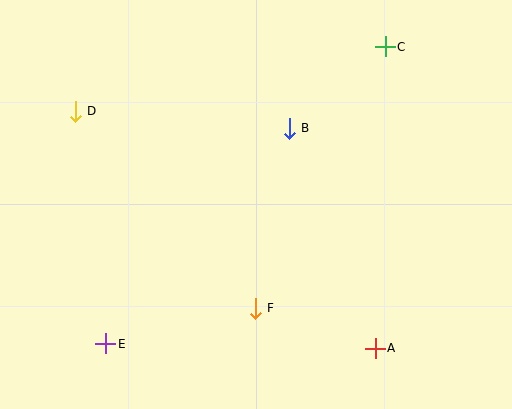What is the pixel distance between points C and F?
The distance between C and F is 292 pixels.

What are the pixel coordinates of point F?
Point F is at (255, 308).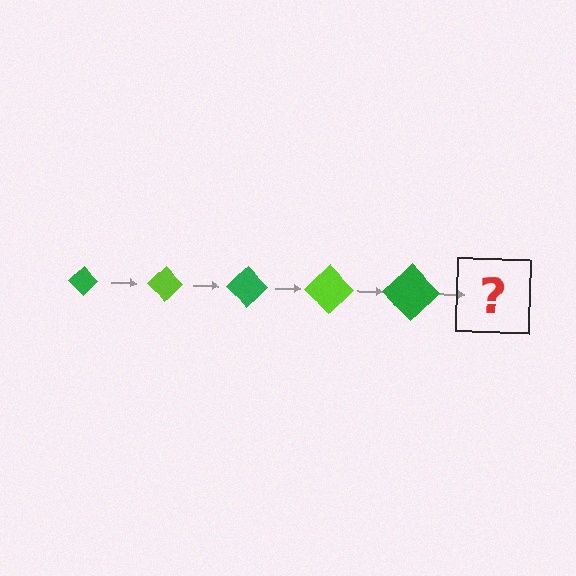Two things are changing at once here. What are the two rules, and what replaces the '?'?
The two rules are that the diamond grows larger each step and the color cycles through green and lime. The '?' should be a lime diamond, larger than the previous one.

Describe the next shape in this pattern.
It should be a lime diamond, larger than the previous one.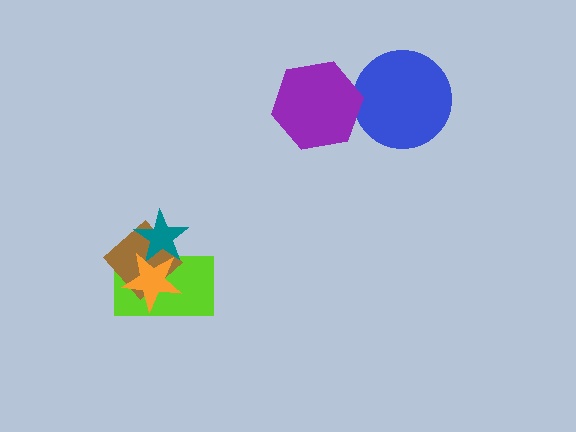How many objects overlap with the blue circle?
1 object overlaps with the blue circle.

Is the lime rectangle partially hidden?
Yes, it is partially covered by another shape.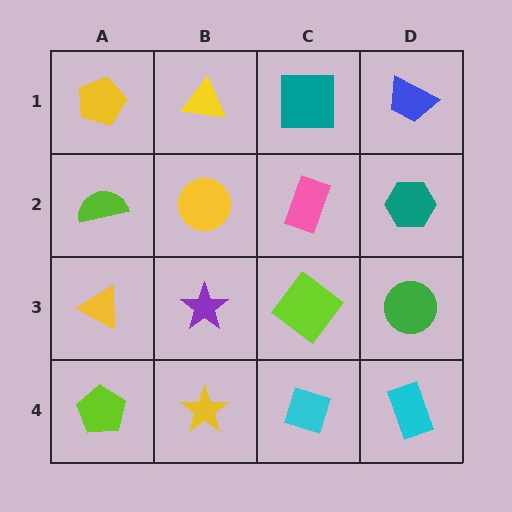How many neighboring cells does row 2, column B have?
4.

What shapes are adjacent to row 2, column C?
A teal square (row 1, column C), a lime diamond (row 3, column C), a yellow circle (row 2, column B), a teal hexagon (row 2, column D).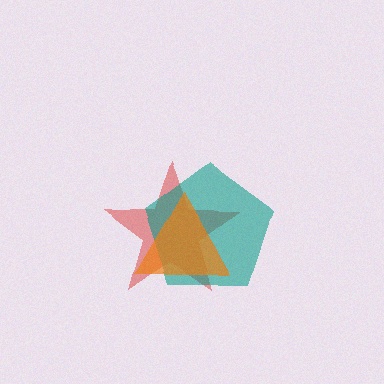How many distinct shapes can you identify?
There are 3 distinct shapes: a red star, a teal pentagon, an orange triangle.